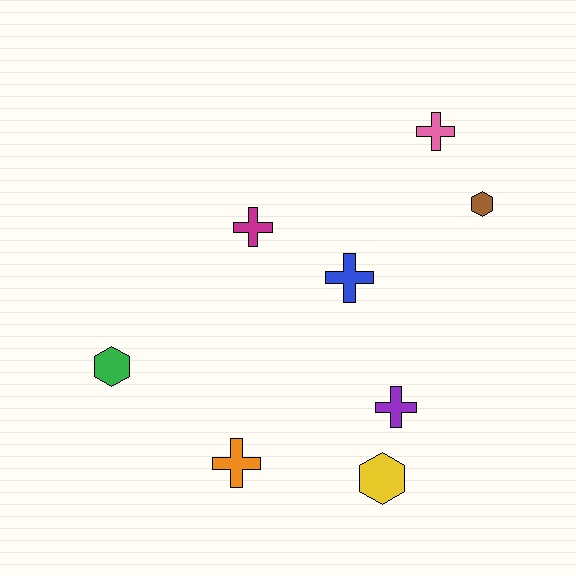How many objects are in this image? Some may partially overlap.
There are 8 objects.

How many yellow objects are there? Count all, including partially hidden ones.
There is 1 yellow object.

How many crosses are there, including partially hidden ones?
There are 5 crosses.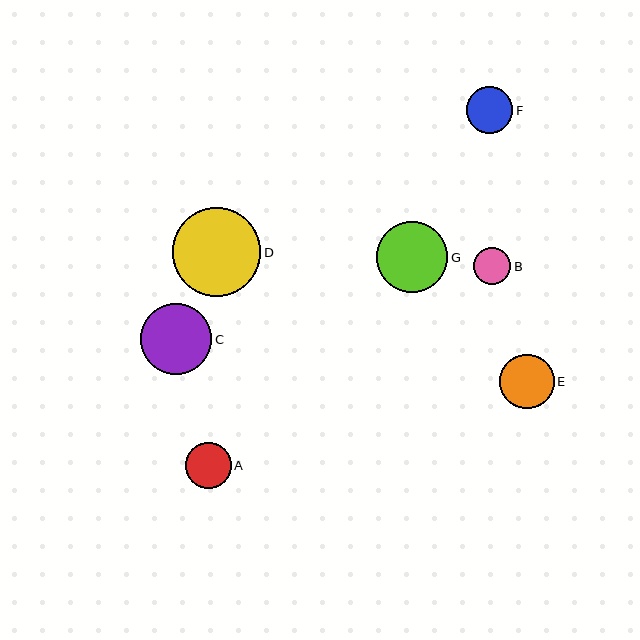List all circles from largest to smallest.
From largest to smallest: D, C, G, E, F, A, B.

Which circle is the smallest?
Circle B is the smallest with a size of approximately 37 pixels.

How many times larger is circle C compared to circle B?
Circle C is approximately 1.9 times the size of circle B.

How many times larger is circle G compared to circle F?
Circle G is approximately 1.5 times the size of circle F.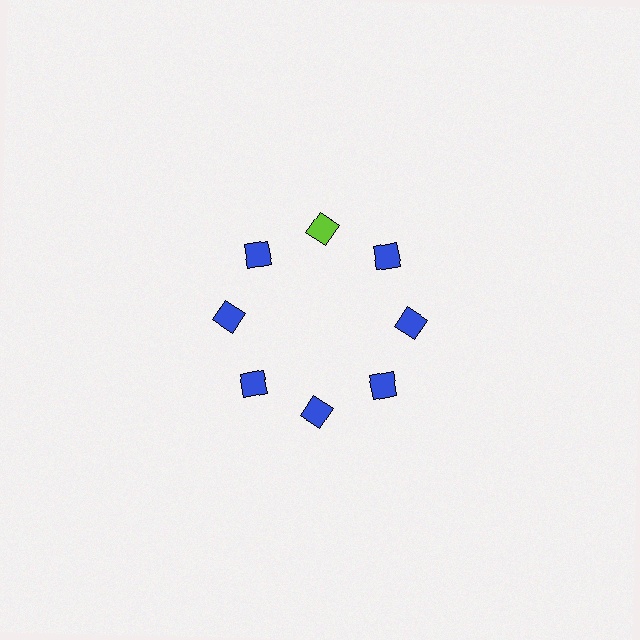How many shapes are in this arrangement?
There are 8 shapes arranged in a ring pattern.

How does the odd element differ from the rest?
It has a different color: lime instead of blue.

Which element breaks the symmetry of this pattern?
The lime diamond at roughly the 12 o'clock position breaks the symmetry. All other shapes are blue diamonds.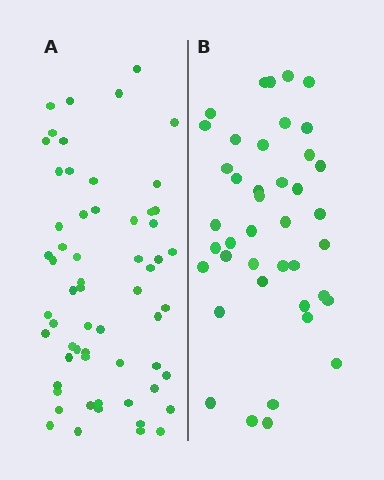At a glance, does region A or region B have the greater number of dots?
Region A (the left region) has more dots.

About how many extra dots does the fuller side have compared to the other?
Region A has approximately 20 more dots than region B.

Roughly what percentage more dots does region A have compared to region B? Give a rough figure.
About 45% more.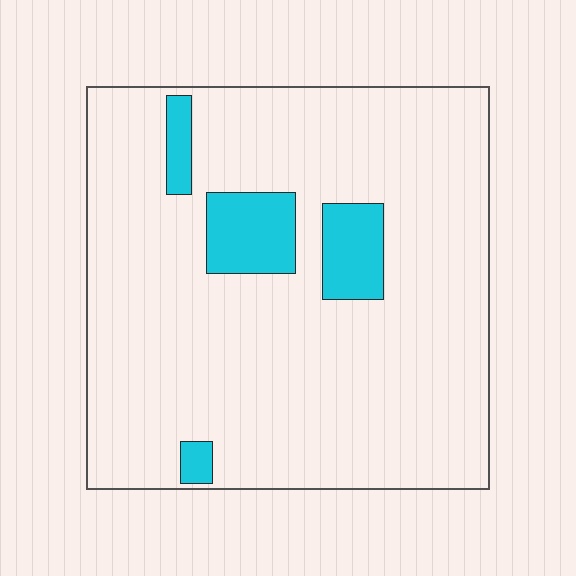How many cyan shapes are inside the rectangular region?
4.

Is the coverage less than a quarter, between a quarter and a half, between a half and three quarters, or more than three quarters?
Less than a quarter.